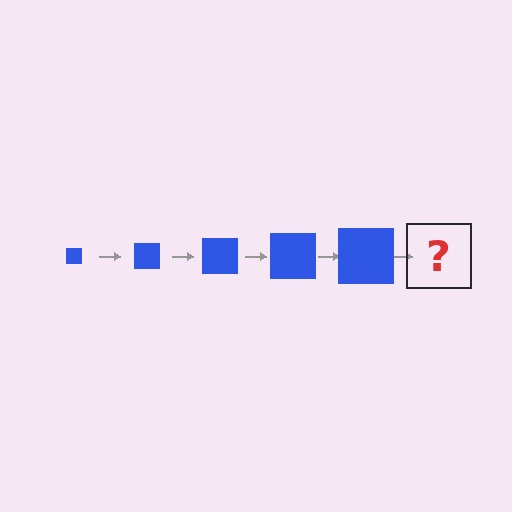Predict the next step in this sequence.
The next step is a blue square, larger than the previous one.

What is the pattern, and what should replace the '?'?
The pattern is that the square gets progressively larger each step. The '?' should be a blue square, larger than the previous one.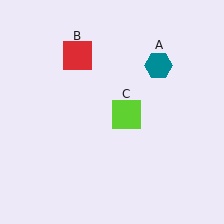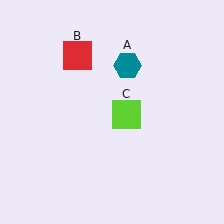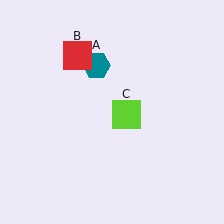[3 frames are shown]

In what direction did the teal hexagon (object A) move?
The teal hexagon (object A) moved left.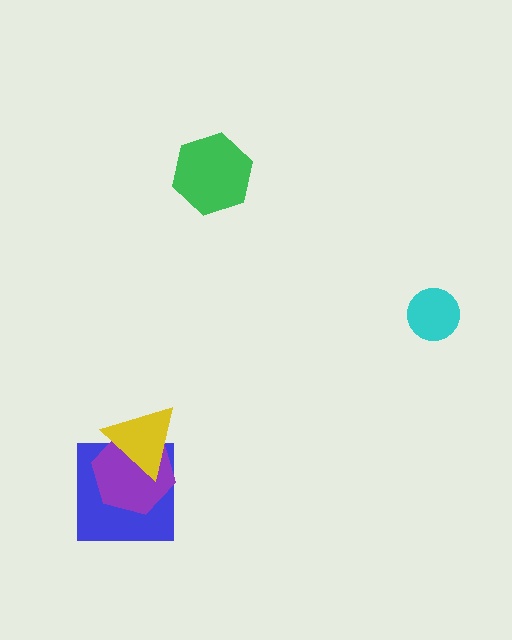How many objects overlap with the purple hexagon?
2 objects overlap with the purple hexagon.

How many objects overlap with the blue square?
2 objects overlap with the blue square.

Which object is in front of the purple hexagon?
The yellow triangle is in front of the purple hexagon.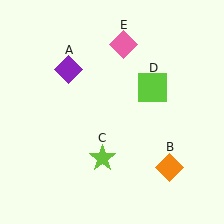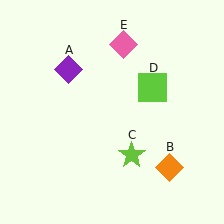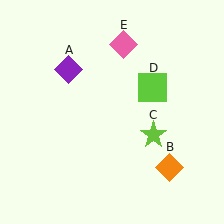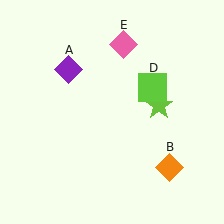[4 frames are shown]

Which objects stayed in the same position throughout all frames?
Purple diamond (object A) and orange diamond (object B) and lime square (object D) and pink diamond (object E) remained stationary.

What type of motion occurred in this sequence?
The lime star (object C) rotated counterclockwise around the center of the scene.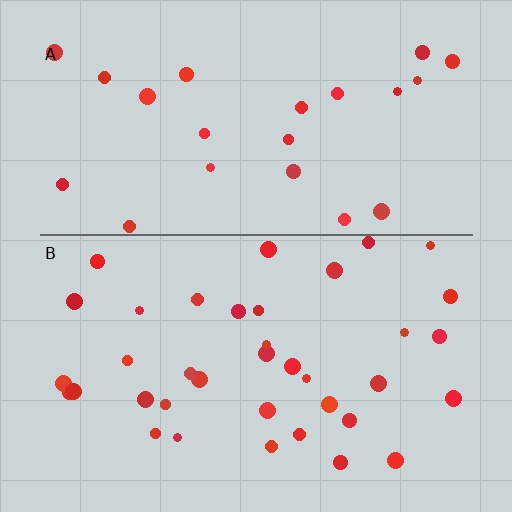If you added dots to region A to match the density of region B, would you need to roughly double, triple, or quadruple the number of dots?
Approximately double.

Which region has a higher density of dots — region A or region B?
B (the bottom).